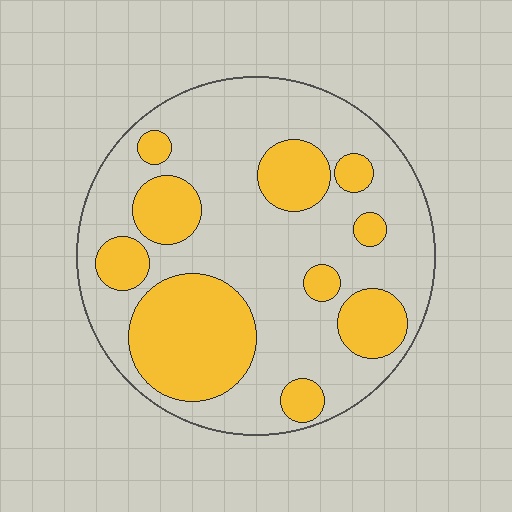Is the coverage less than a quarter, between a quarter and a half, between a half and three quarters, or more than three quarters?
Between a quarter and a half.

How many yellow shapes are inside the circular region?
10.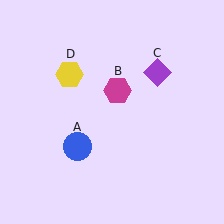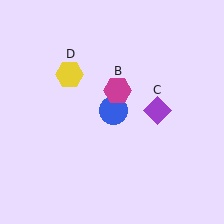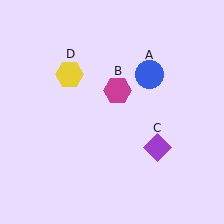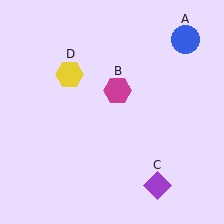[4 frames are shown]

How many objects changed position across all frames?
2 objects changed position: blue circle (object A), purple diamond (object C).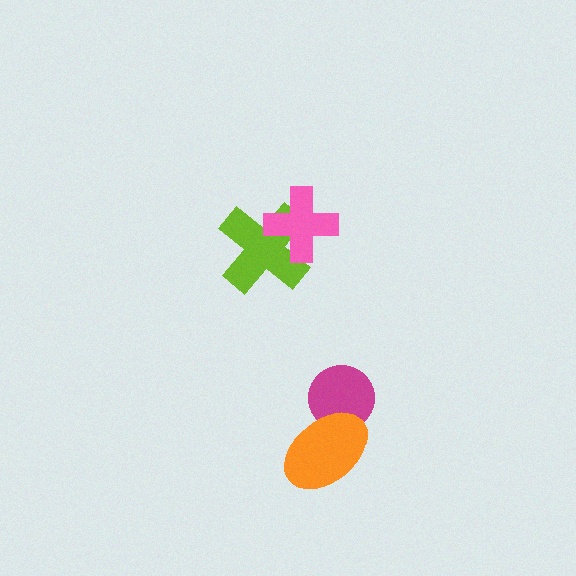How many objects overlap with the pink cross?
1 object overlaps with the pink cross.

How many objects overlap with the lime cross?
1 object overlaps with the lime cross.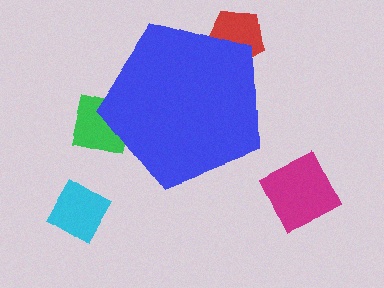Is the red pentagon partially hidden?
Yes, the red pentagon is partially hidden behind the blue pentagon.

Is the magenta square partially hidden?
No, the magenta square is fully visible.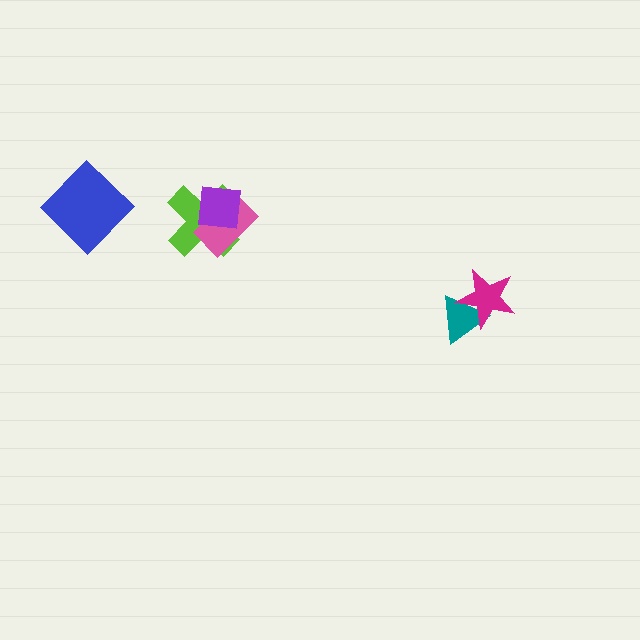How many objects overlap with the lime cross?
2 objects overlap with the lime cross.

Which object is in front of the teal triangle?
The magenta star is in front of the teal triangle.